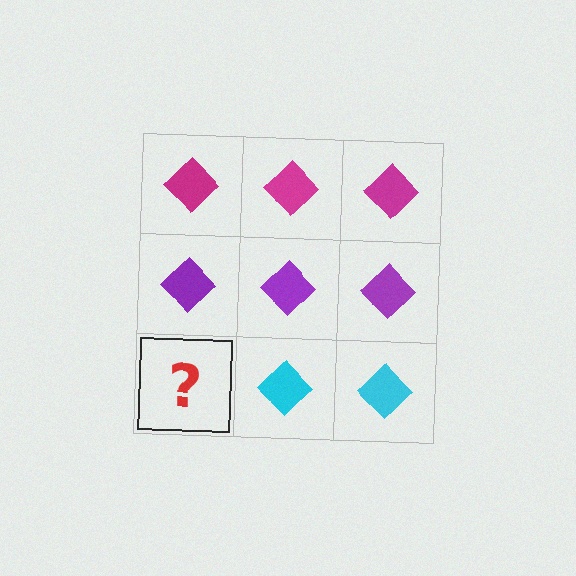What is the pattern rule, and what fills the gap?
The rule is that each row has a consistent color. The gap should be filled with a cyan diamond.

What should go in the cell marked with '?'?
The missing cell should contain a cyan diamond.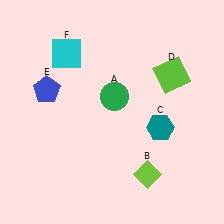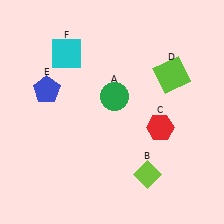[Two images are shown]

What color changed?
The hexagon (C) changed from teal in Image 1 to red in Image 2.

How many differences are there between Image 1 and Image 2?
There is 1 difference between the two images.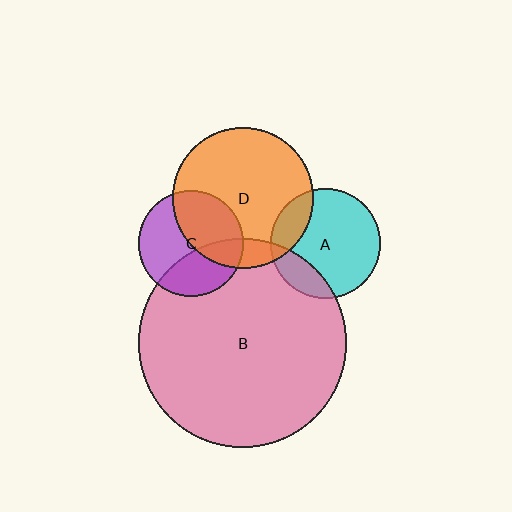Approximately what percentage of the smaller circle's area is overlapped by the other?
Approximately 35%.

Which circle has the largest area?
Circle B (pink).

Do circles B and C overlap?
Yes.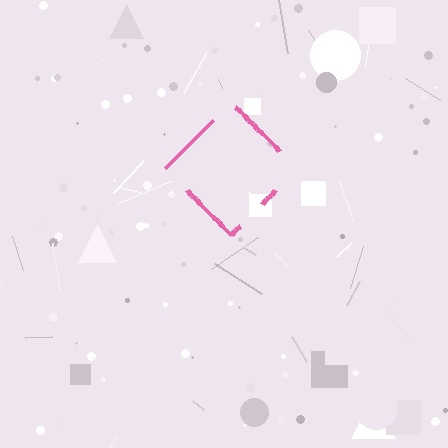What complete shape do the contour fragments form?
The contour fragments form a diamond.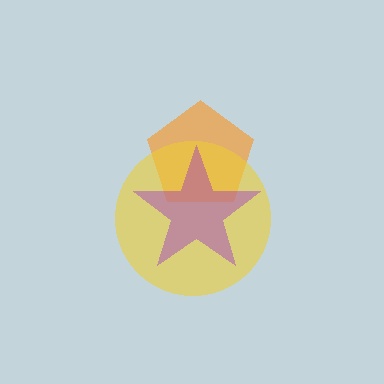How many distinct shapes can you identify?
There are 3 distinct shapes: an orange pentagon, a yellow circle, a purple star.